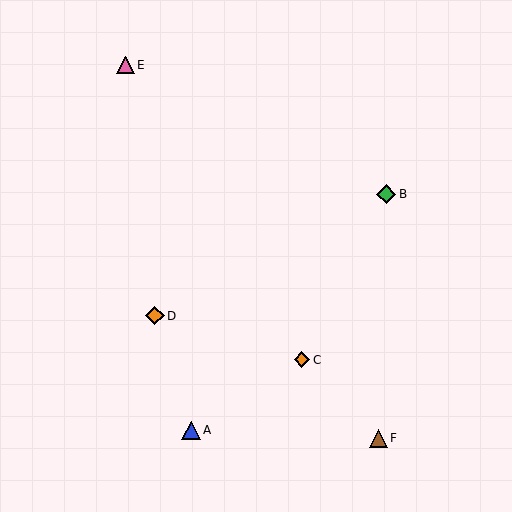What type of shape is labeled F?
Shape F is a brown triangle.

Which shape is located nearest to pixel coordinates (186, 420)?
The blue triangle (labeled A) at (191, 430) is nearest to that location.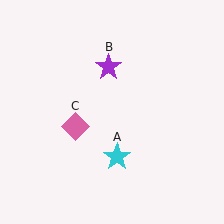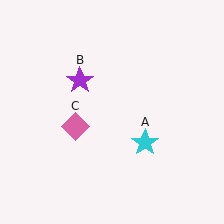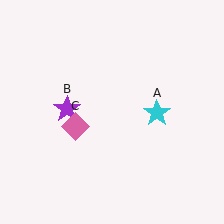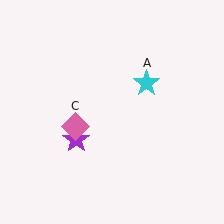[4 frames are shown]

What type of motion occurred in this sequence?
The cyan star (object A), purple star (object B) rotated counterclockwise around the center of the scene.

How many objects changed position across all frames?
2 objects changed position: cyan star (object A), purple star (object B).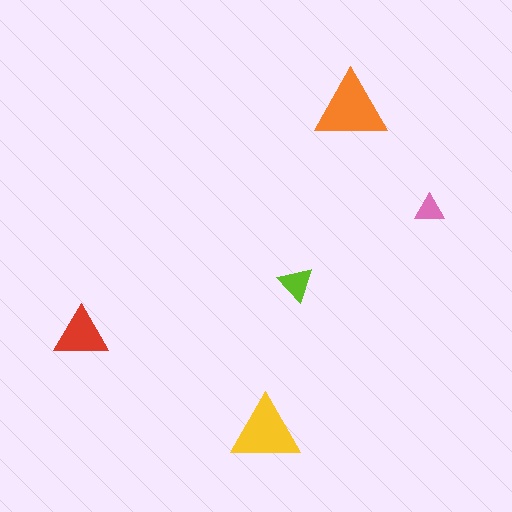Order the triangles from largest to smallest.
the orange one, the yellow one, the red one, the lime one, the pink one.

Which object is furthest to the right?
The pink triangle is rightmost.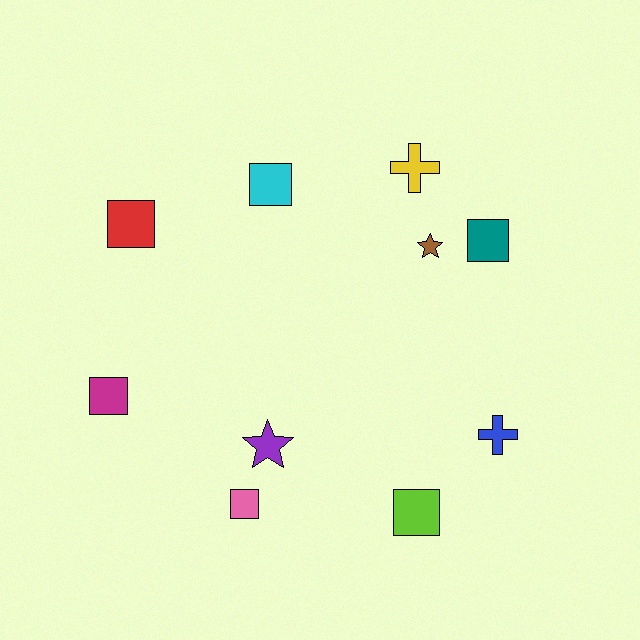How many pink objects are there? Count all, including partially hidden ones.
There is 1 pink object.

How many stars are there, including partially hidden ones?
There are 2 stars.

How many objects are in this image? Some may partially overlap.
There are 10 objects.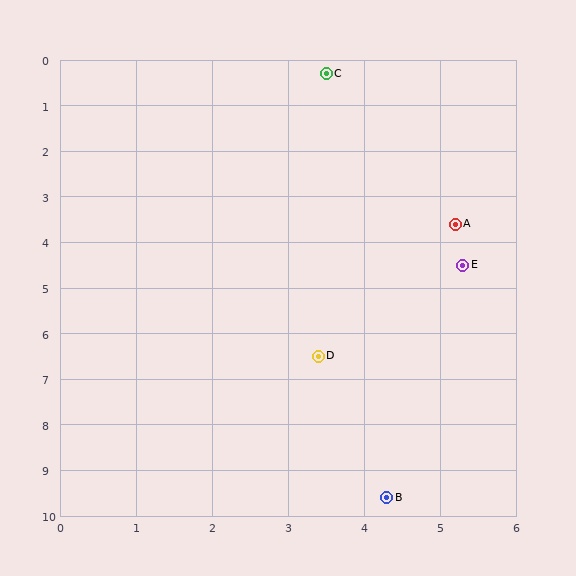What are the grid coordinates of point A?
Point A is at approximately (5.2, 3.6).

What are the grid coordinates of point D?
Point D is at approximately (3.4, 6.5).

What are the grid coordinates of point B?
Point B is at approximately (4.3, 9.6).